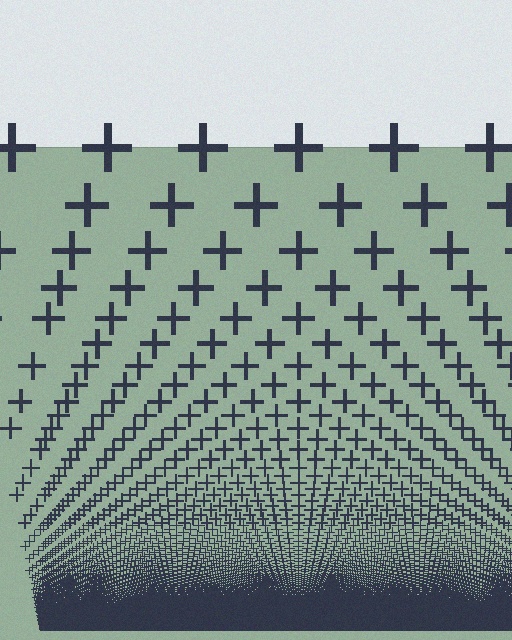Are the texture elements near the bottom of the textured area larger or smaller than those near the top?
Smaller. The gradient is inverted — elements near the bottom are smaller and denser.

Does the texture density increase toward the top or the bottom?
Density increases toward the bottom.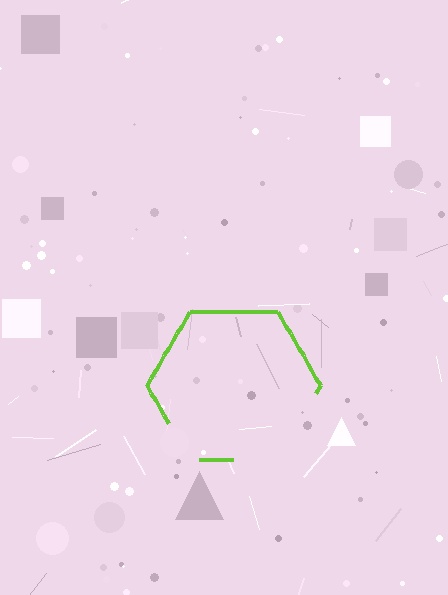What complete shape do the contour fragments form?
The contour fragments form a hexagon.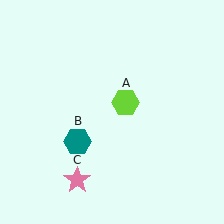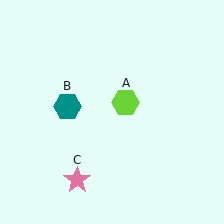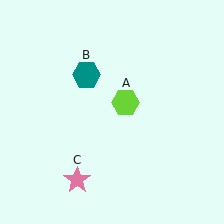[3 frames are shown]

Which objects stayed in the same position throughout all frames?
Lime hexagon (object A) and pink star (object C) remained stationary.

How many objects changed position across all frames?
1 object changed position: teal hexagon (object B).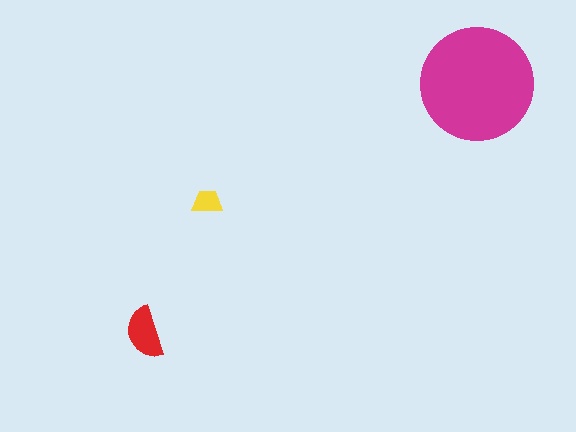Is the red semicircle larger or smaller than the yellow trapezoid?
Larger.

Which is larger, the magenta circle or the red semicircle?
The magenta circle.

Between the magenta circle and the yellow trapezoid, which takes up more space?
The magenta circle.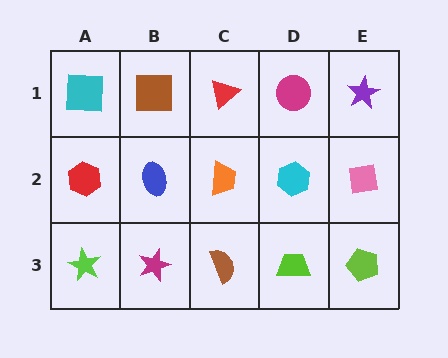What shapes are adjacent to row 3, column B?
A blue ellipse (row 2, column B), a lime star (row 3, column A), a brown semicircle (row 3, column C).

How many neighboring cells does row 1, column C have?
3.